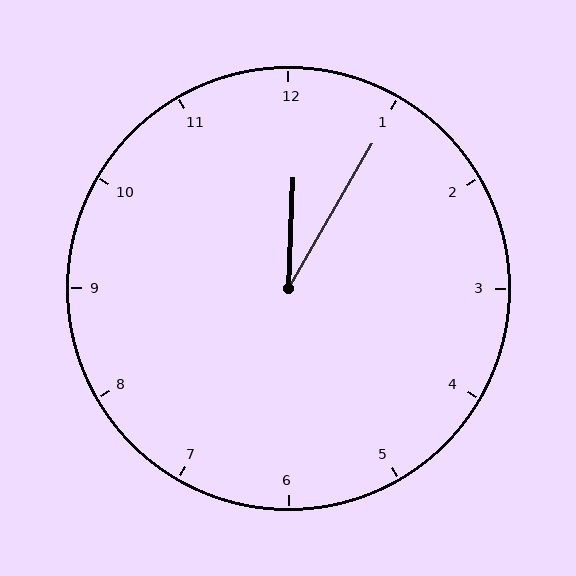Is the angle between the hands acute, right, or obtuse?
It is acute.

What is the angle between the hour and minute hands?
Approximately 28 degrees.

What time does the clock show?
12:05.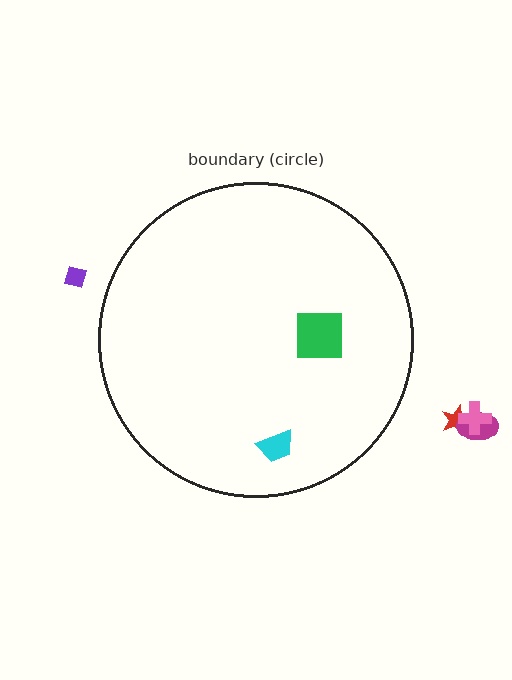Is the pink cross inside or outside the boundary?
Outside.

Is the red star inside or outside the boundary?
Outside.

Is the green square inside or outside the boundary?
Inside.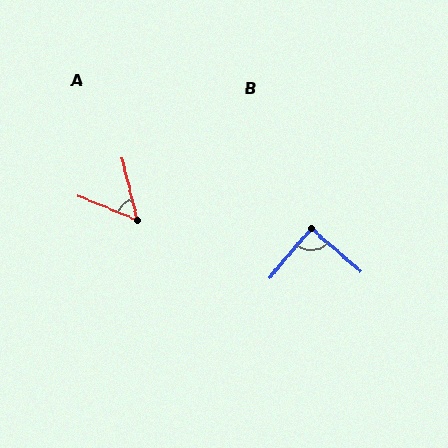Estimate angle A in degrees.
Approximately 53 degrees.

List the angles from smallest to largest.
A (53°), B (90°).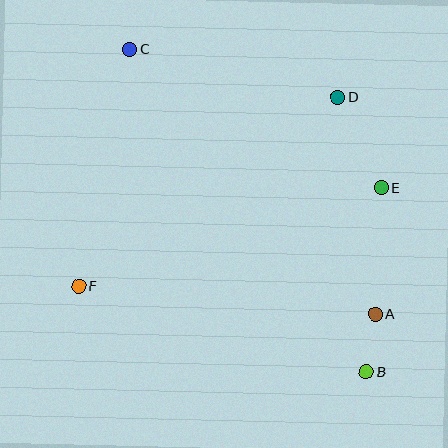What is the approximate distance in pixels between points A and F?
The distance between A and F is approximately 298 pixels.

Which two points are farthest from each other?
Points B and C are farthest from each other.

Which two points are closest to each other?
Points A and B are closest to each other.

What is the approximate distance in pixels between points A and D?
The distance between A and D is approximately 220 pixels.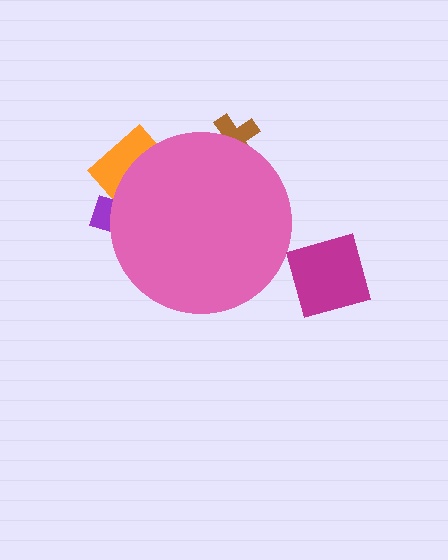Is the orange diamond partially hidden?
Yes, the orange diamond is partially hidden behind the pink circle.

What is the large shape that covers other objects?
A pink circle.